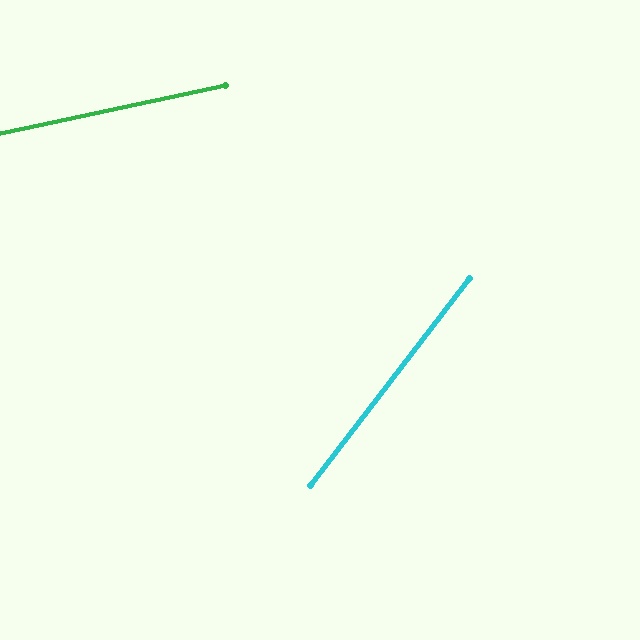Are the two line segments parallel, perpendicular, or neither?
Neither parallel nor perpendicular — they differ by about 40°.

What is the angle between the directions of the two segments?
Approximately 40 degrees.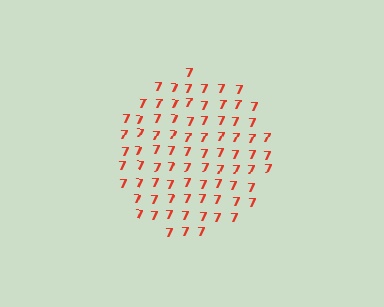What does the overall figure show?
The overall figure shows a circle.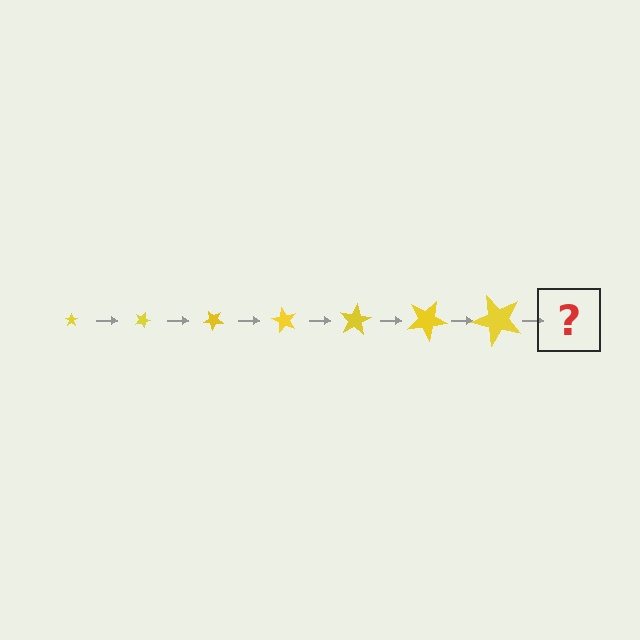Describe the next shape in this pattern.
It should be a star, larger than the previous one and rotated 140 degrees from the start.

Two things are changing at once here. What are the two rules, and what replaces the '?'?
The two rules are that the star grows larger each step and it rotates 20 degrees each step. The '?' should be a star, larger than the previous one and rotated 140 degrees from the start.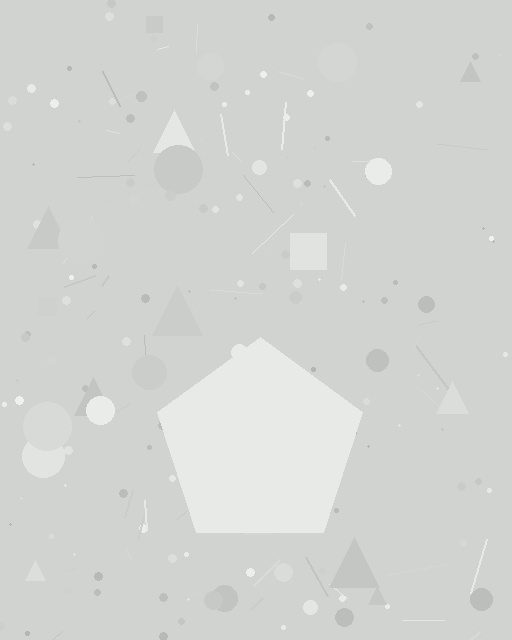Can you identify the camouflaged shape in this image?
The camouflaged shape is a pentagon.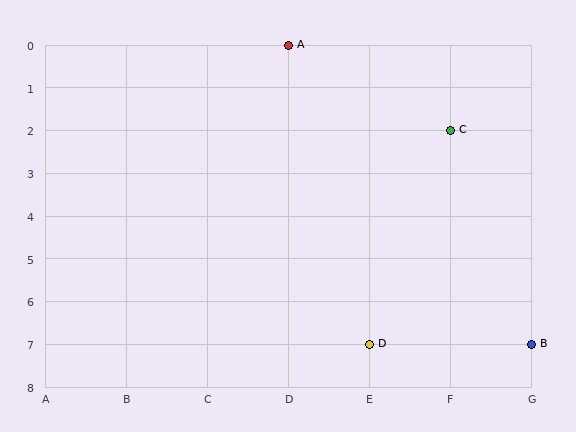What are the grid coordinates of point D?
Point D is at grid coordinates (E, 7).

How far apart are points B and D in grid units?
Points B and D are 2 columns apart.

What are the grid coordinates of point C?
Point C is at grid coordinates (F, 2).